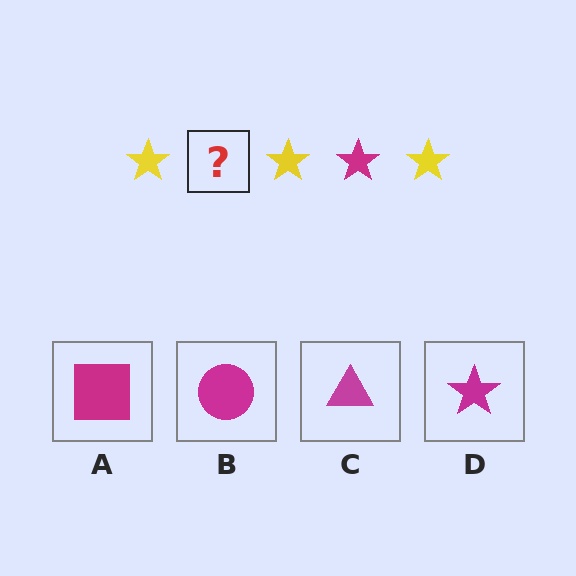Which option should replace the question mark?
Option D.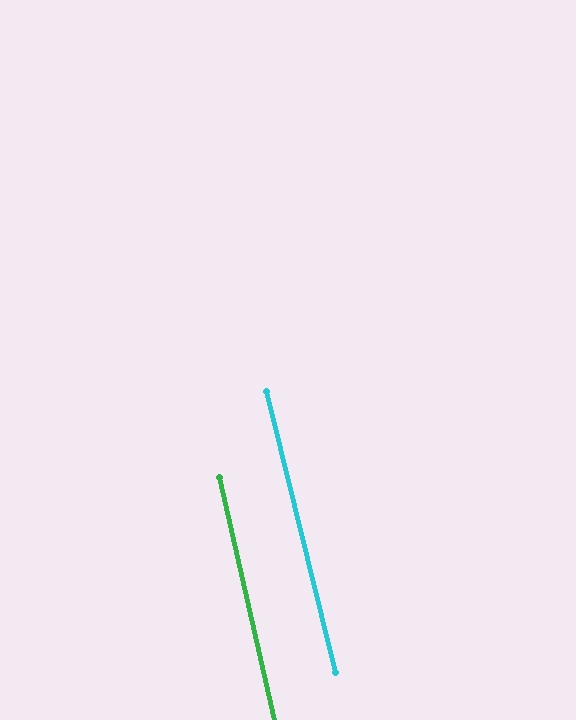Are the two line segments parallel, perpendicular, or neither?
Parallel — their directions differ by only 0.9°.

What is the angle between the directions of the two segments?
Approximately 1 degree.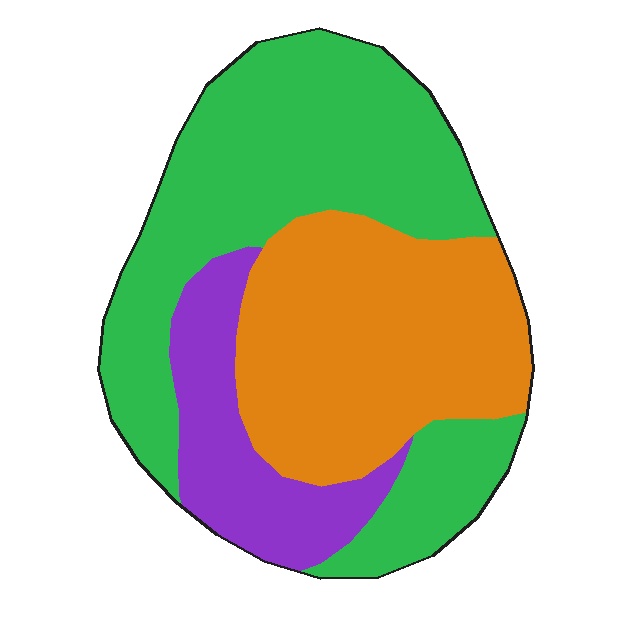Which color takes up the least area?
Purple, at roughly 15%.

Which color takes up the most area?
Green, at roughly 50%.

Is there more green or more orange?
Green.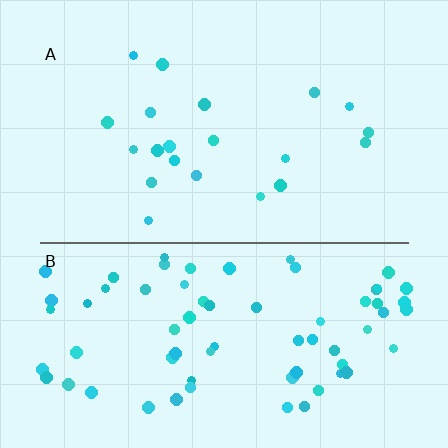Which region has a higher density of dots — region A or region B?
B (the bottom).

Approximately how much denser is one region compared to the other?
Approximately 3.4× — region B over region A.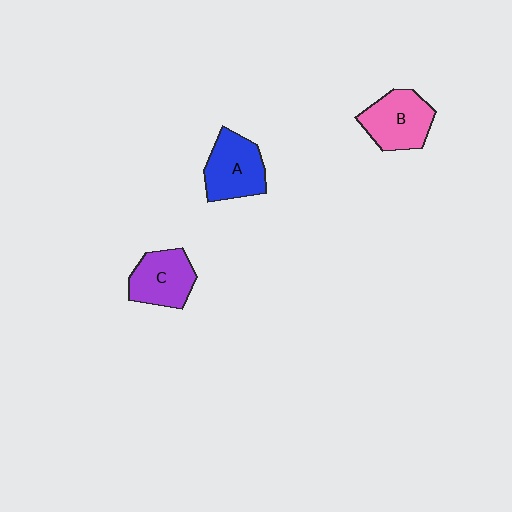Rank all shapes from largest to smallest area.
From largest to smallest: B (pink), A (blue), C (purple).